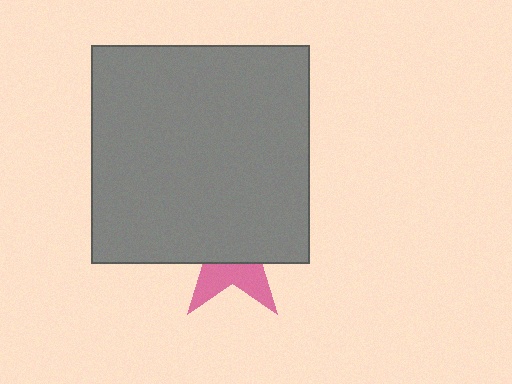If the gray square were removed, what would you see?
You would see the complete pink star.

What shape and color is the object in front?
The object in front is a gray square.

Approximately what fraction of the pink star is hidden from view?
Roughly 65% of the pink star is hidden behind the gray square.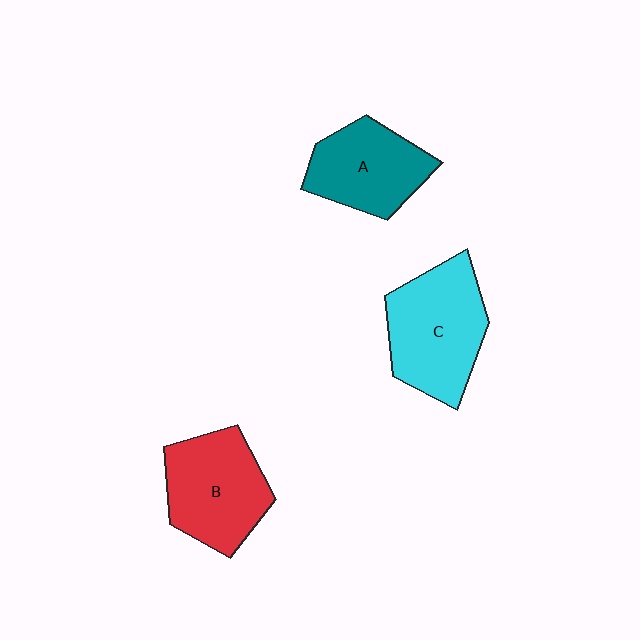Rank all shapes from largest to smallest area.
From largest to smallest: C (cyan), B (red), A (teal).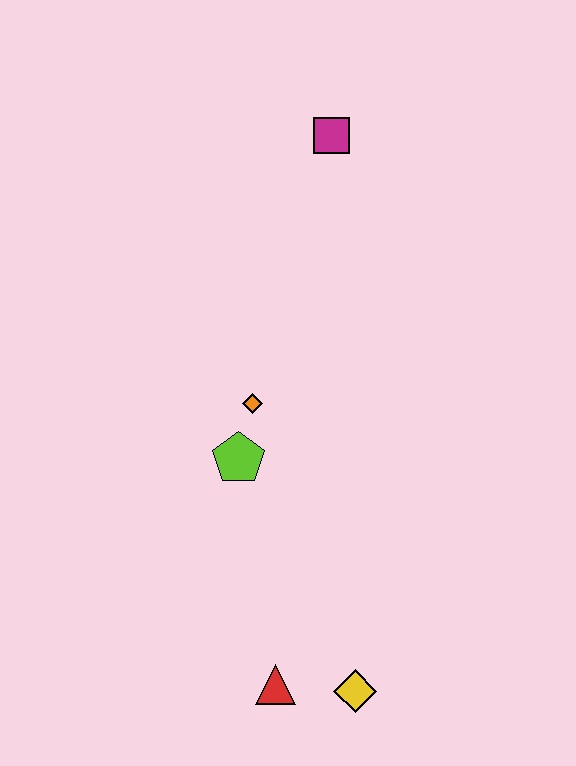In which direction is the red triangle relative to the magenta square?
The red triangle is below the magenta square.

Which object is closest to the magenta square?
The orange diamond is closest to the magenta square.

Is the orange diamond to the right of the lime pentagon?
Yes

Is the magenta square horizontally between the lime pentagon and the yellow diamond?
Yes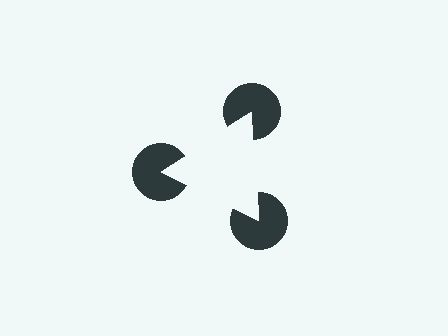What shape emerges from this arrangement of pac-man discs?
An illusory triangle — its edges are inferred from the aligned wedge cuts in the pac-man discs, not physically drawn.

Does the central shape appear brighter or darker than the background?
It typically appears slightly brighter than the background, even though no actual brightness change is drawn.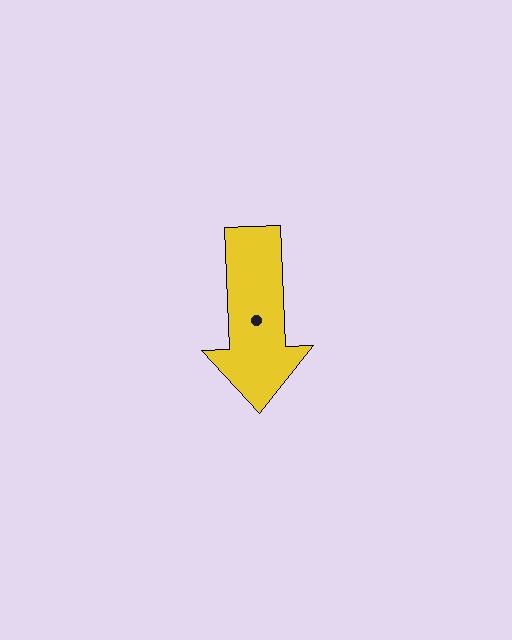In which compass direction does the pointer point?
South.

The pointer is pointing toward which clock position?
Roughly 6 o'clock.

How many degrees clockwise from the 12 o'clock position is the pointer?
Approximately 178 degrees.